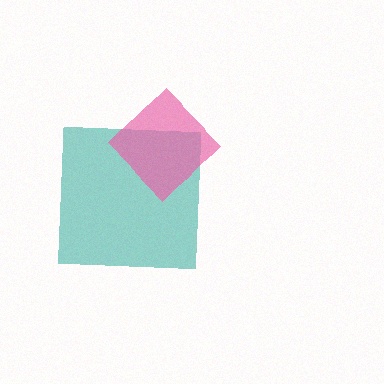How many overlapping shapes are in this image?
There are 2 overlapping shapes in the image.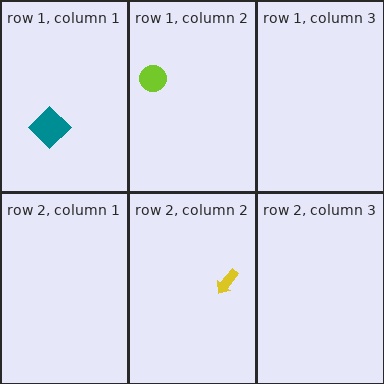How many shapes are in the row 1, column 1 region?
1.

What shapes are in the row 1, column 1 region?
The teal diamond.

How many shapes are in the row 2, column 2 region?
1.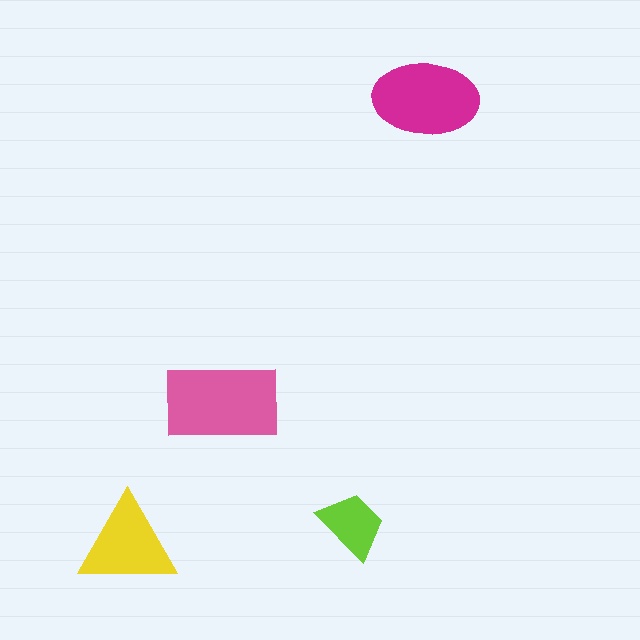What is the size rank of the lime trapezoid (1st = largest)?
4th.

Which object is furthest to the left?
The yellow triangle is leftmost.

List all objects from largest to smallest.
The pink rectangle, the magenta ellipse, the yellow triangle, the lime trapezoid.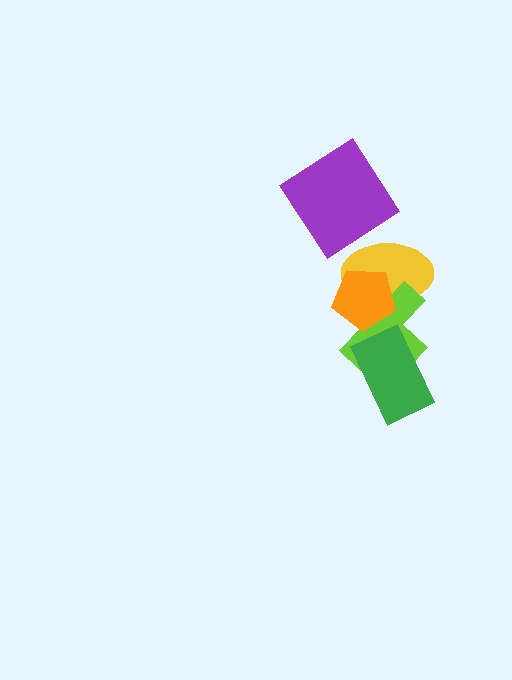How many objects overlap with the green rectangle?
1 object overlaps with the green rectangle.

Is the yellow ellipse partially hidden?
Yes, it is partially covered by another shape.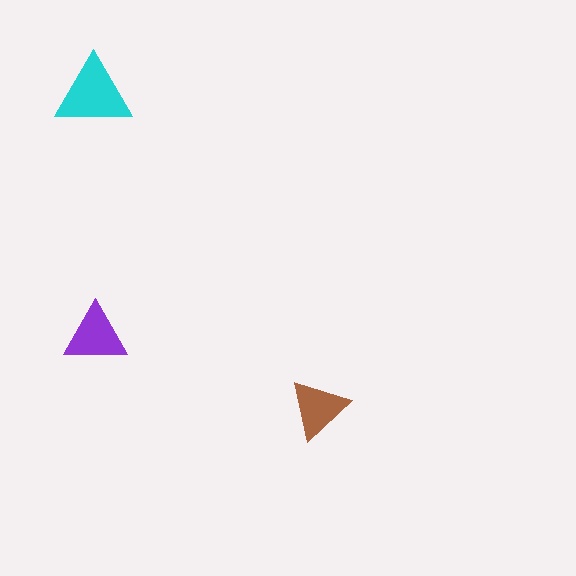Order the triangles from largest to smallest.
the cyan one, the purple one, the brown one.